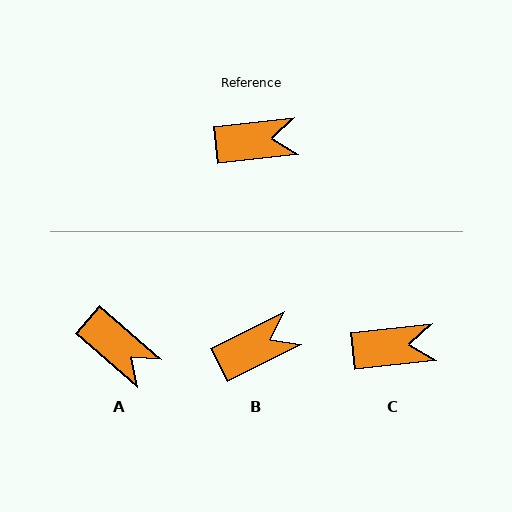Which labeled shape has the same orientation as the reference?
C.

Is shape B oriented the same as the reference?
No, it is off by about 20 degrees.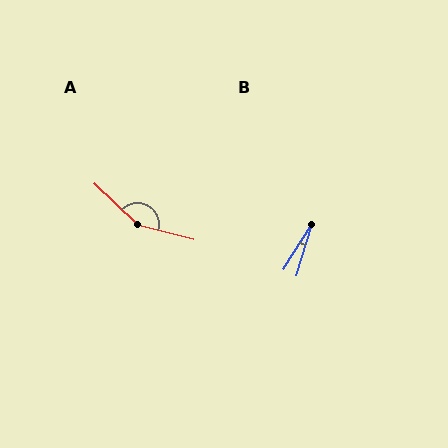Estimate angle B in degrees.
Approximately 16 degrees.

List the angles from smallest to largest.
B (16°), A (151°).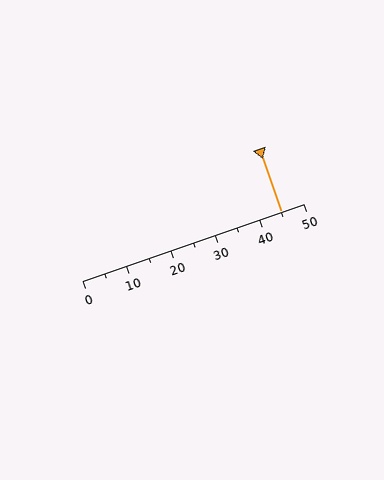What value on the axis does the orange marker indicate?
The marker indicates approximately 45.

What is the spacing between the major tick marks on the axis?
The major ticks are spaced 10 apart.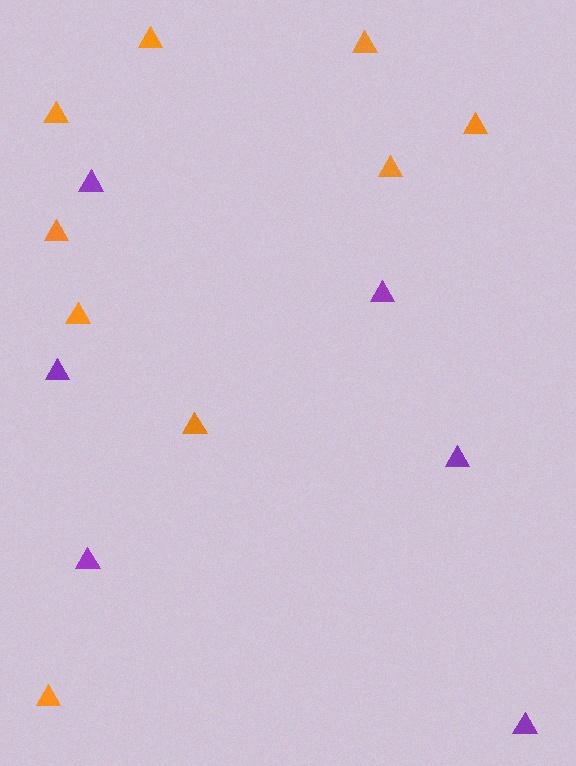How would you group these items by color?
There are 2 groups: one group of purple triangles (6) and one group of orange triangles (9).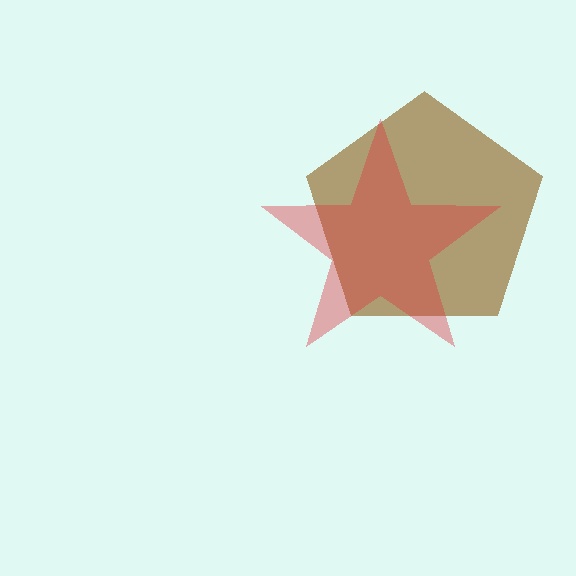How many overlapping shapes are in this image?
There are 2 overlapping shapes in the image.